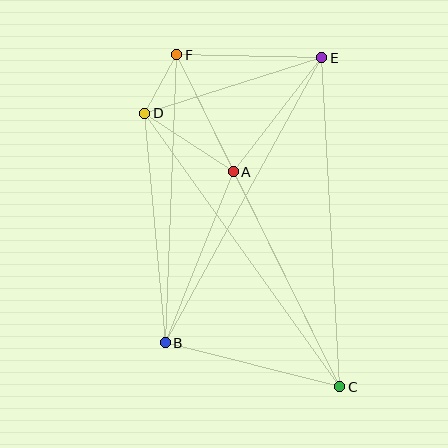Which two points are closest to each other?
Points D and F are closest to each other.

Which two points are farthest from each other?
Points C and F are farthest from each other.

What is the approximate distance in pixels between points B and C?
The distance between B and C is approximately 180 pixels.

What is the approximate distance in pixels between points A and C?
The distance between A and C is approximately 240 pixels.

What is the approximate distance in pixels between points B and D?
The distance between B and D is approximately 230 pixels.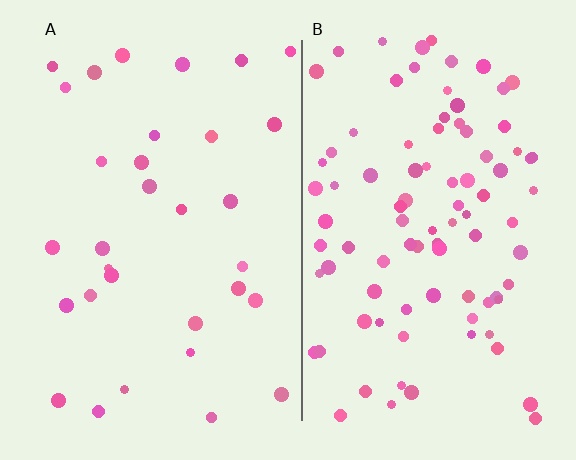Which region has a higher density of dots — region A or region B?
B (the right).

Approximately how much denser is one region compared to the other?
Approximately 2.9× — region B over region A.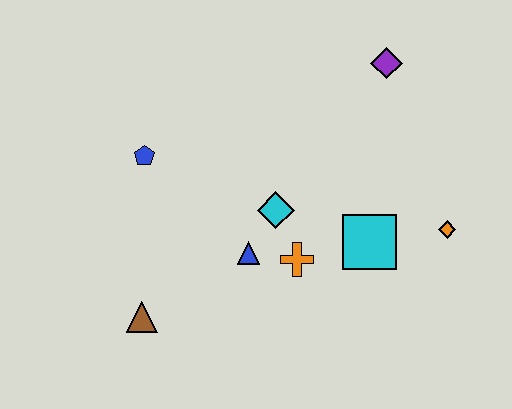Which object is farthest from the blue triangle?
The purple diamond is farthest from the blue triangle.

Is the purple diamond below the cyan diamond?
No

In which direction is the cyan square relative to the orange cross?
The cyan square is to the right of the orange cross.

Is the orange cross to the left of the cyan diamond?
No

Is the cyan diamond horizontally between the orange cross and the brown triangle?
Yes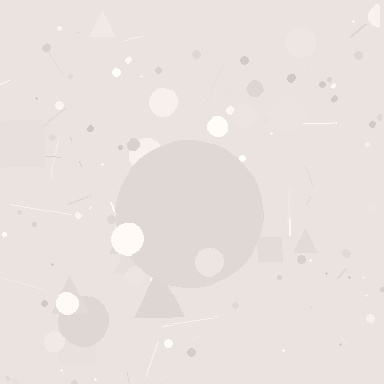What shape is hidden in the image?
A circle is hidden in the image.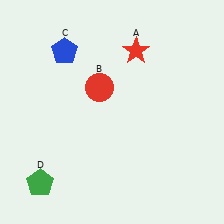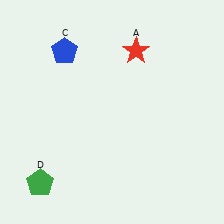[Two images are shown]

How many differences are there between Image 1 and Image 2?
There is 1 difference between the two images.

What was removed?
The red circle (B) was removed in Image 2.